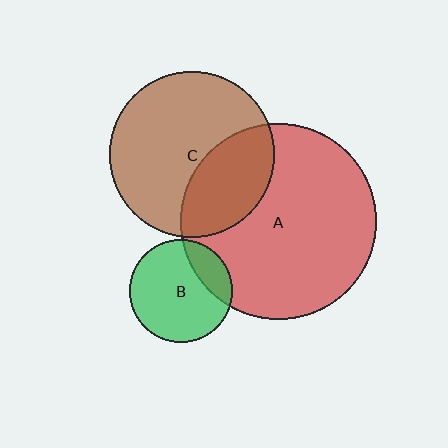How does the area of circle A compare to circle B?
Approximately 3.6 times.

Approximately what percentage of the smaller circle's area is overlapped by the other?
Approximately 20%.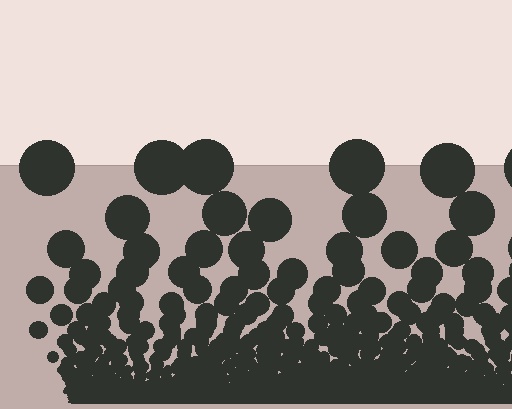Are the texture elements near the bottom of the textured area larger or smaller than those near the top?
Smaller. The gradient is inverted — elements near the bottom are smaller and denser.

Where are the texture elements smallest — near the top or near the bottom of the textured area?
Near the bottom.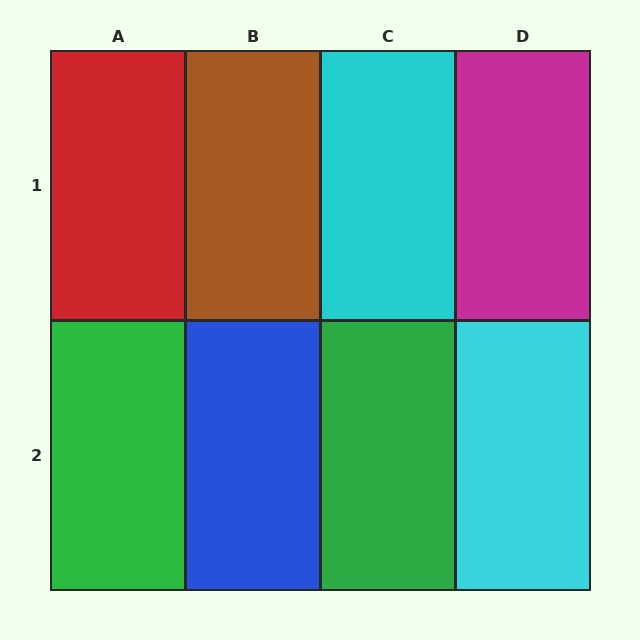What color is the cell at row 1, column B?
Brown.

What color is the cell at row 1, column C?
Cyan.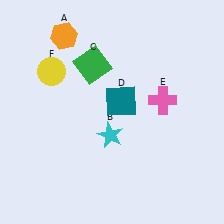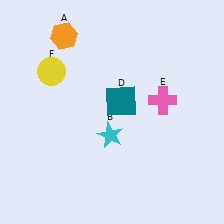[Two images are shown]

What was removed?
The green square (C) was removed in Image 2.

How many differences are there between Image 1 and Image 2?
There is 1 difference between the two images.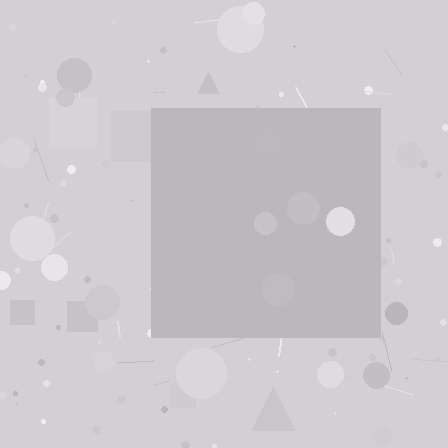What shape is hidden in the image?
A square is hidden in the image.